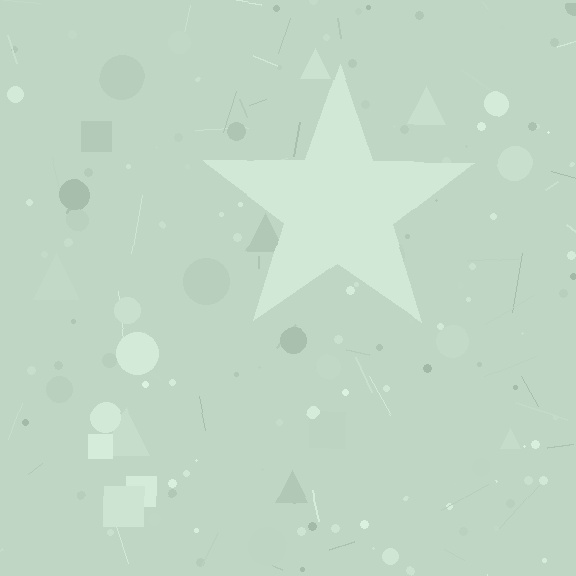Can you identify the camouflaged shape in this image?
The camouflaged shape is a star.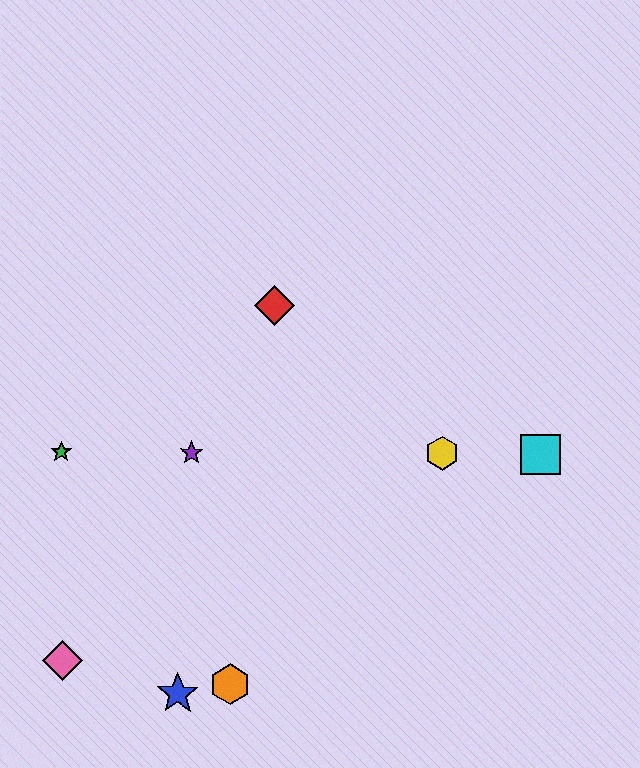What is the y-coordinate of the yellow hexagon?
The yellow hexagon is at y≈453.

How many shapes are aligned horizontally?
4 shapes (the green star, the yellow hexagon, the purple star, the cyan square) are aligned horizontally.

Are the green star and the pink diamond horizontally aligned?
No, the green star is at y≈452 and the pink diamond is at y≈661.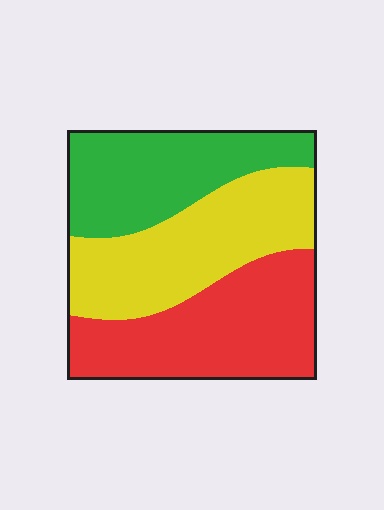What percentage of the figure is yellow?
Yellow covers 35% of the figure.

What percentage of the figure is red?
Red covers about 35% of the figure.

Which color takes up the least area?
Green, at roughly 30%.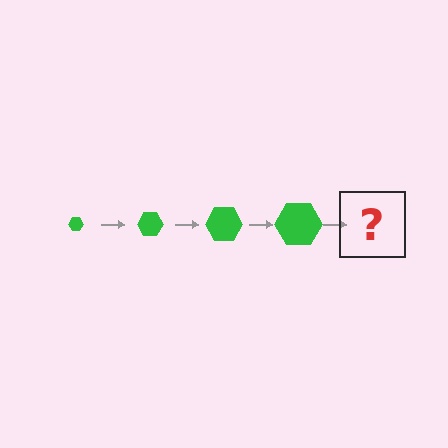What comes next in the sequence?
The next element should be a green hexagon, larger than the previous one.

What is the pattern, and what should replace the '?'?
The pattern is that the hexagon gets progressively larger each step. The '?' should be a green hexagon, larger than the previous one.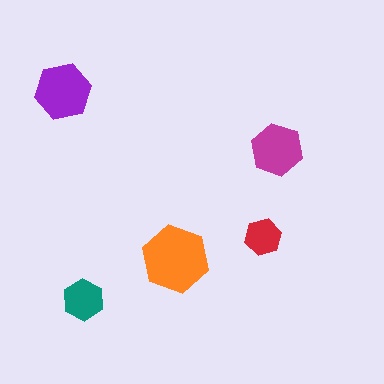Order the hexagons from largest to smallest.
the orange one, the purple one, the magenta one, the teal one, the red one.